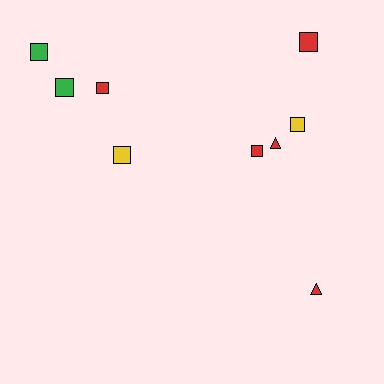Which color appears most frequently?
Red, with 5 objects.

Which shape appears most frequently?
Square, with 7 objects.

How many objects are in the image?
There are 9 objects.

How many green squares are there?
There are 2 green squares.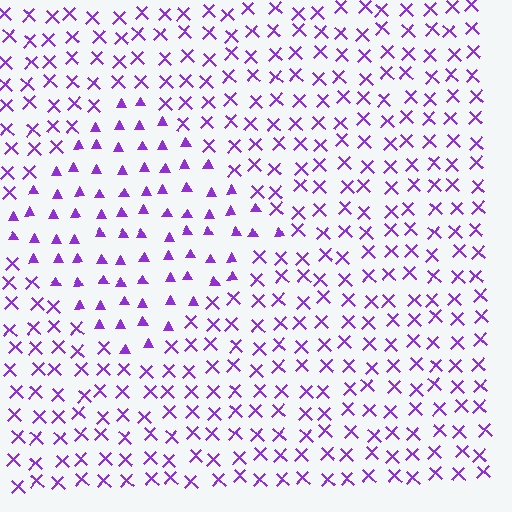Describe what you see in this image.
The image is filled with small purple elements arranged in a uniform grid. A diamond-shaped region contains triangles, while the surrounding area contains X marks. The boundary is defined purely by the change in element shape.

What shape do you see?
I see a diamond.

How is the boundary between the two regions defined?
The boundary is defined by a change in element shape: triangles inside vs. X marks outside. All elements share the same color and spacing.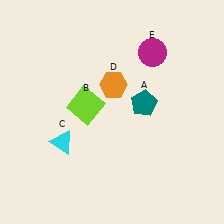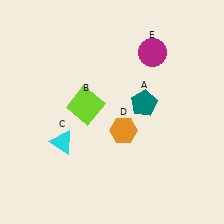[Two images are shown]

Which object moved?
The orange hexagon (D) moved down.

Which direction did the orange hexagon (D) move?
The orange hexagon (D) moved down.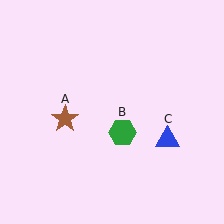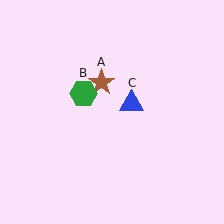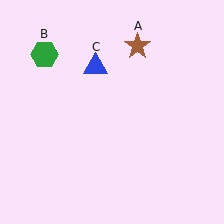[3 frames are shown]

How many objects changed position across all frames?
3 objects changed position: brown star (object A), green hexagon (object B), blue triangle (object C).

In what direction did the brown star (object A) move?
The brown star (object A) moved up and to the right.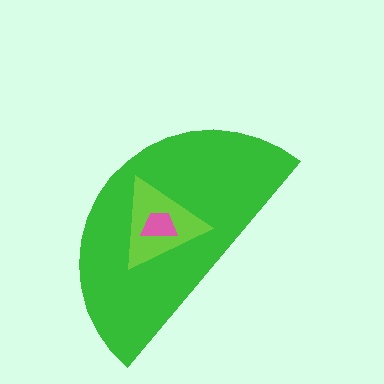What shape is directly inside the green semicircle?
The lime triangle.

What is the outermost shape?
The green semicircle.